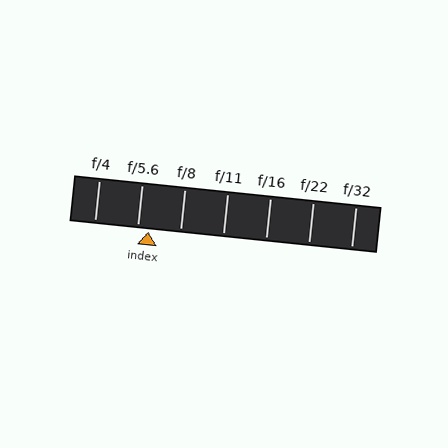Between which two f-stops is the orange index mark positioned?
The index mark is between f/5.6 and f/8.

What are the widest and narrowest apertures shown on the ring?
The widest aperture shown is f/4 and the narrowest is f/32.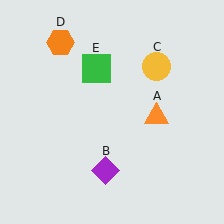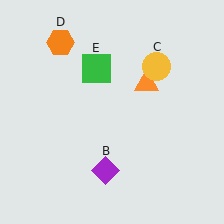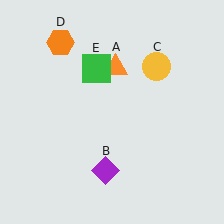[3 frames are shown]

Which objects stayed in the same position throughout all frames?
Purple diamond (object B) and yellow circle (object C) and orange hexagon (object D) and green square (object E) remained stationary.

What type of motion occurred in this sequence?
The orange triangle (object A) rotated counterclockwise around the center of the scene.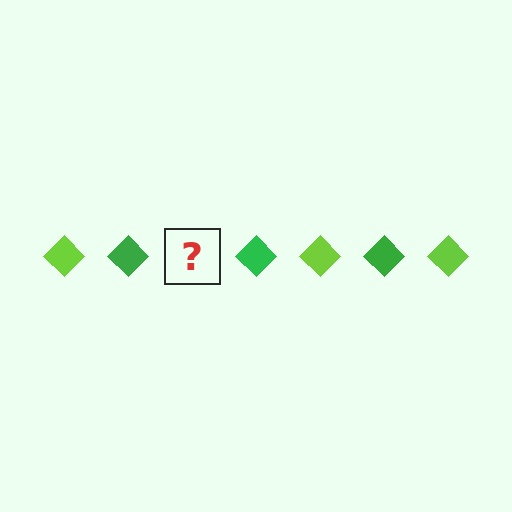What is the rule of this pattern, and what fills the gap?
The rule is that the pattern cycles through lime, green diamonds. The gap should be filled with a lime diamond.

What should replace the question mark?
The question mark should be replaced with a lime diamond.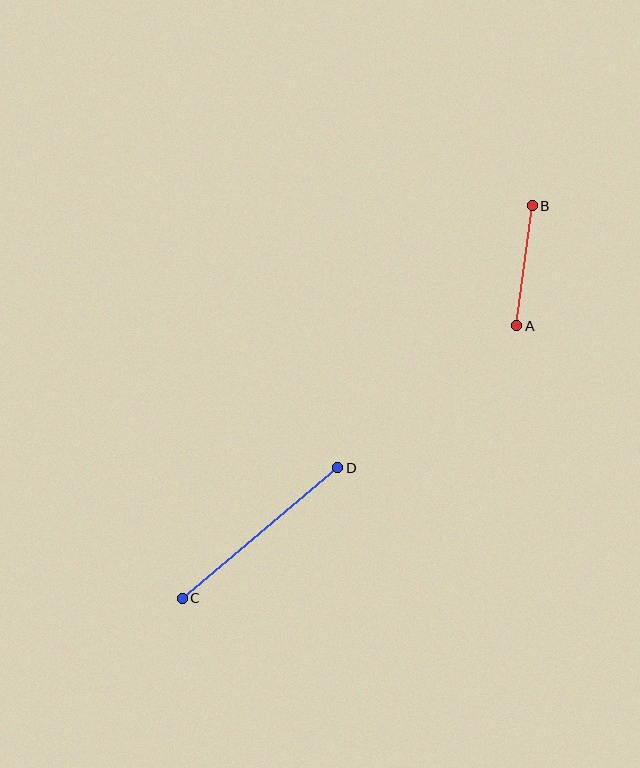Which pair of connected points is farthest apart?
Points C and D are farthest apart.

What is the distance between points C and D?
The distance is approximately 203 pixels.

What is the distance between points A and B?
The distance is approximately 121 pixels.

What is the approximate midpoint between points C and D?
The midpoint is at approximately (260, 533) pixels.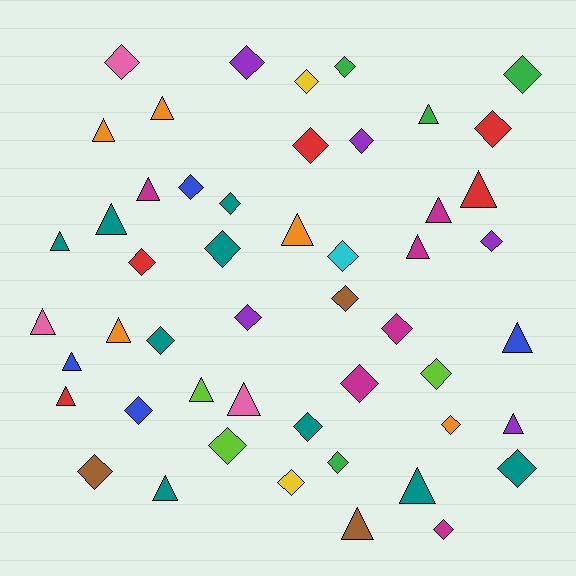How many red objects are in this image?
There are 5 red objects.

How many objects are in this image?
There are 50 objects.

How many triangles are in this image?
There are 21 triangles.